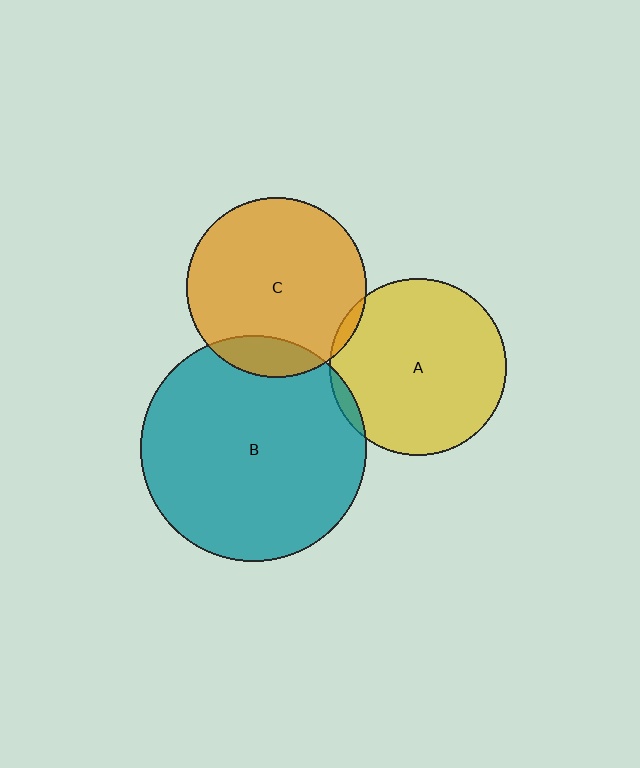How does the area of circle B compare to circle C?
Approximately 1.6 times.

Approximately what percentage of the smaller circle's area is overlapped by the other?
Approximately 5%.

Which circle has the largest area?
Circle B (teal).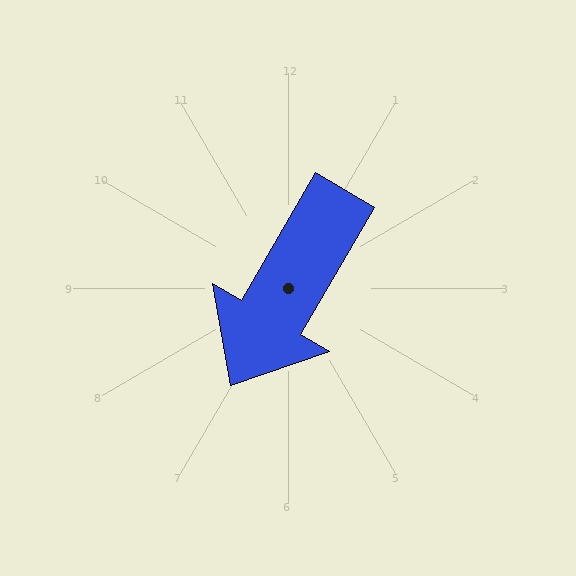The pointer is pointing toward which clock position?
Roughly 7 o'clock.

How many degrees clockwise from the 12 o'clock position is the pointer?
Approximately 210 degrees.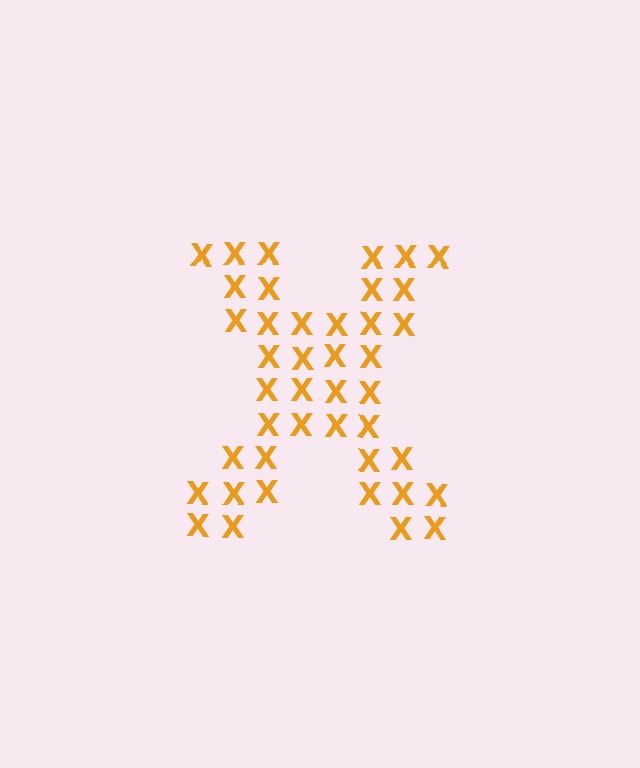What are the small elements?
The small elements are letter X's.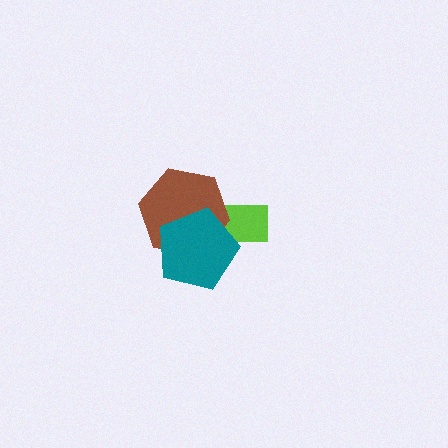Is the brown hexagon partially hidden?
Yes, it is partially covered by another shape.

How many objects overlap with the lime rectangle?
2 objects overlap with the lime rectangle.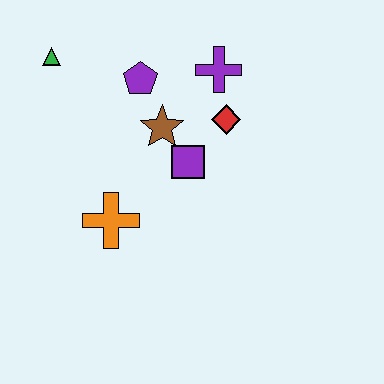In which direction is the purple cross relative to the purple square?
The purple cross is above the purple square.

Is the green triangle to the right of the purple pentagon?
No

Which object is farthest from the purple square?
The green triangle is farthest from the purple square.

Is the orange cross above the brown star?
No